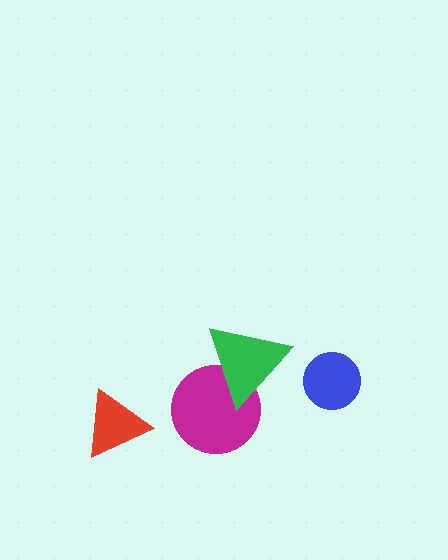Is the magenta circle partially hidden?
Yes, it is partially covered by another shape.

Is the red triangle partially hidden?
No, no other shape covers it.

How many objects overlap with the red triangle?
0 objects overlap with the red triangle.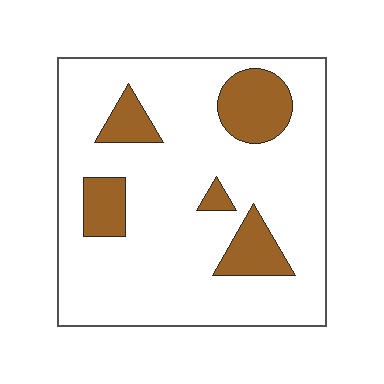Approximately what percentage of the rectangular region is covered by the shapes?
Approximately 20%.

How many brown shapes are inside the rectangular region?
5.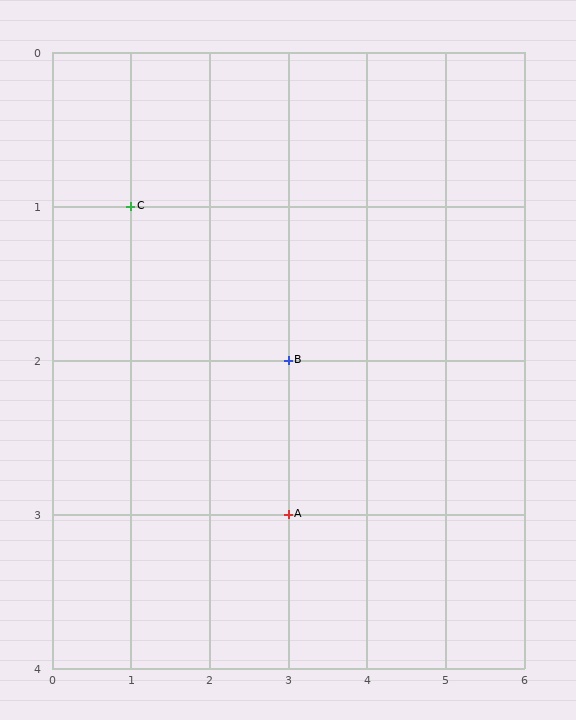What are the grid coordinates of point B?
Point B is at grid coordinates (3, 2).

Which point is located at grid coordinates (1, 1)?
Point C is at (1, 1).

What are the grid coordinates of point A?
Point A is at grid coordinates (3, 3).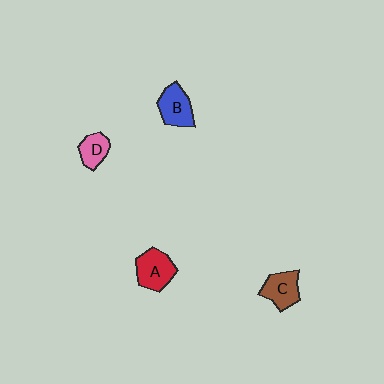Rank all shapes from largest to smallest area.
From largest to smallest: A (red), B (blue), C (brown), D (pink).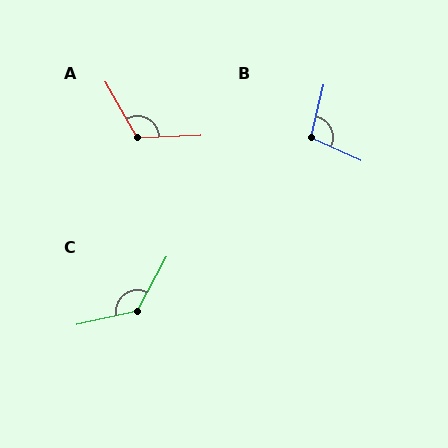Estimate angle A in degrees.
Approximately 118 degrees.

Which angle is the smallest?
B, at approximately 101 degrees.